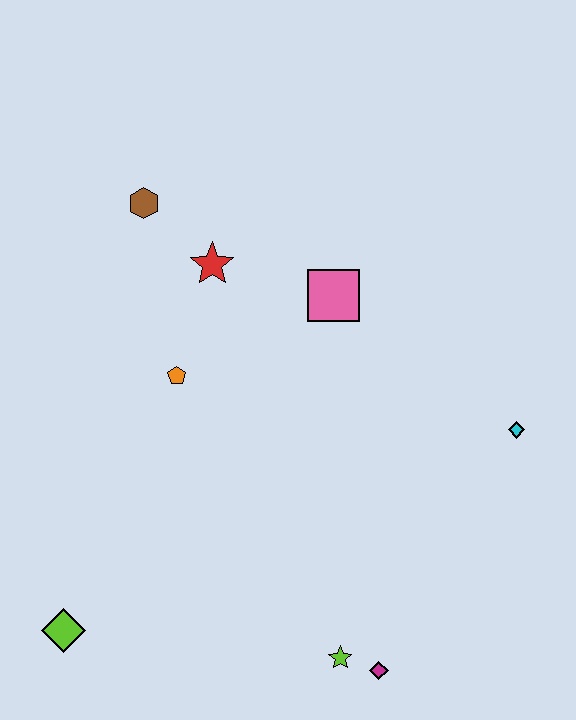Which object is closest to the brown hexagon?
The red star is closest to the brown hexagon.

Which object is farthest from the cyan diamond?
The lime diamond is farthest from the cyan diamond.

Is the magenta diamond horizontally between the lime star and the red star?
No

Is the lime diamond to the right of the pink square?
No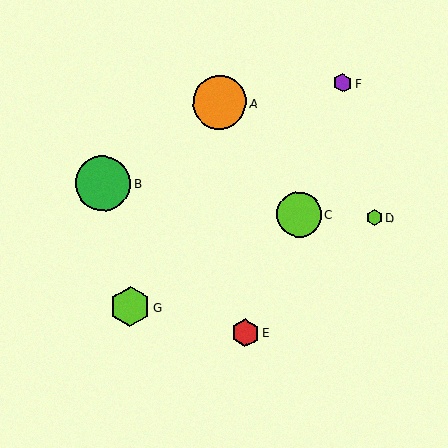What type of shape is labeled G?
Shape G is a lime hexagon.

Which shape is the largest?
The green circle (labeled B) is the largest.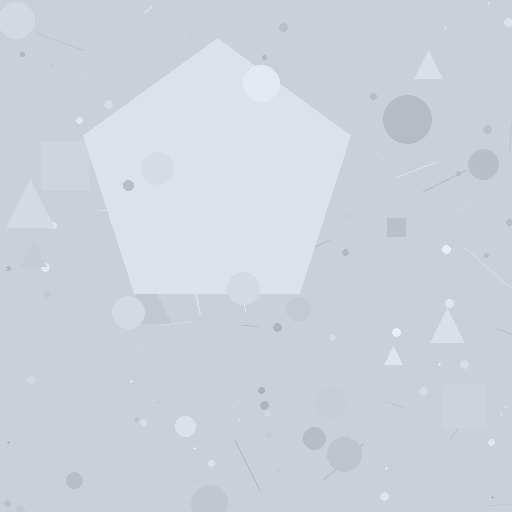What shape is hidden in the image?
A pentagon is hidden in the image.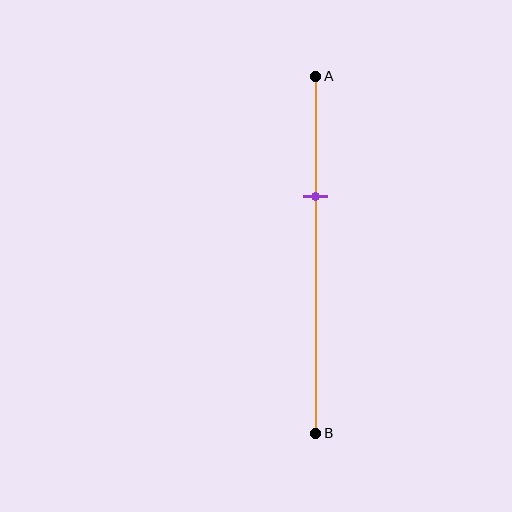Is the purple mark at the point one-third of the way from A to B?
Yes, the mark is approximately at the one-third point.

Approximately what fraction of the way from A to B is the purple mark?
The purple mark is approximately 35% of the way from A to B.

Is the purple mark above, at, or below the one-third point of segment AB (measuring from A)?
The purple mark is approximately at the one-third point of segment AB.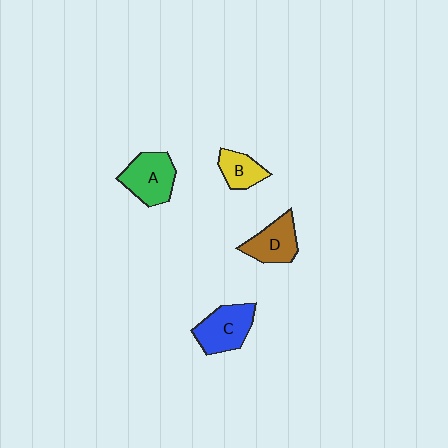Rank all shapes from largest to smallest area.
From largest to smallest: A (green), C (blue), D (brown), B (yellow).